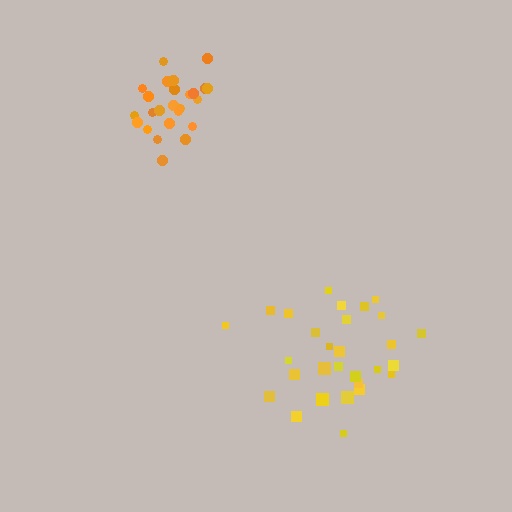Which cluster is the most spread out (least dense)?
Yellow.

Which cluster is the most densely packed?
Orange.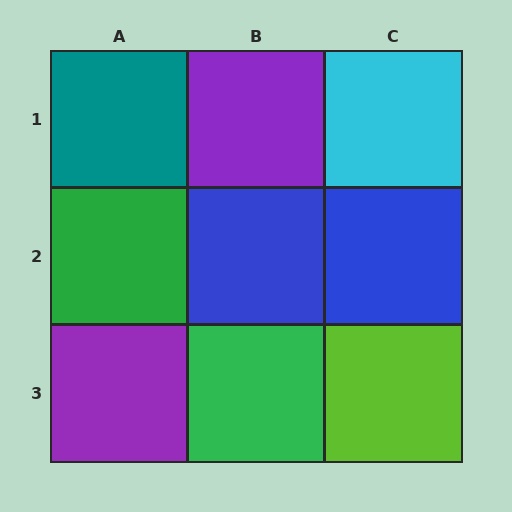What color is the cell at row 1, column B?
Purple.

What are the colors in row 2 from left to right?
Green, blue, blue.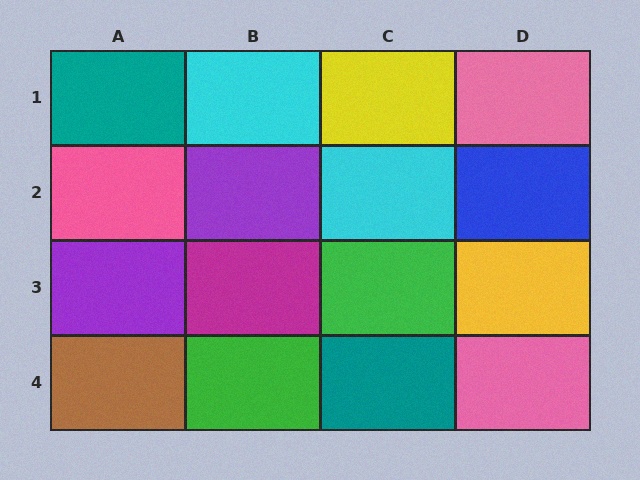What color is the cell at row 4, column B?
Green.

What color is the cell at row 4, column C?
Teal.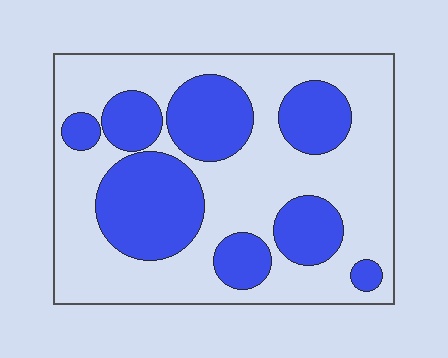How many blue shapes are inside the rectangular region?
8.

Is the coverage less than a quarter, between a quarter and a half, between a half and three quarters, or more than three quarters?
Between a quarter and a half.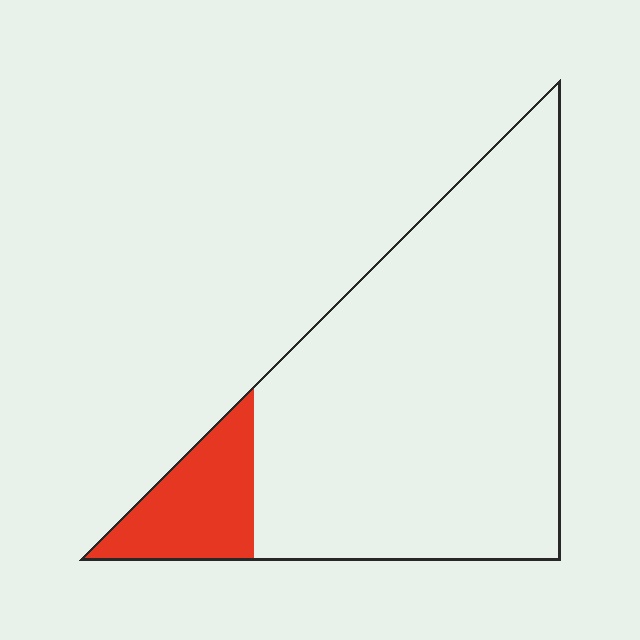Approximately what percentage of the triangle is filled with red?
Approximately 15%.